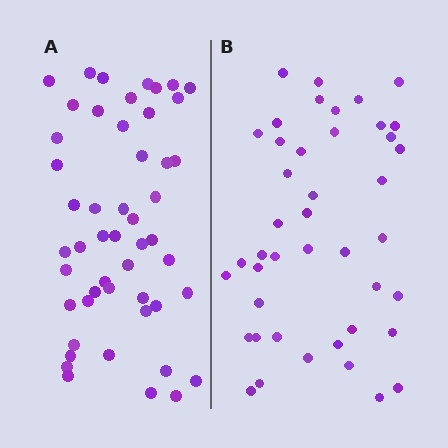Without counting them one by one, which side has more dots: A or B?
Region A (the left region) has more dots.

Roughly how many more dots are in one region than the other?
Region A has roughly 8 or so more dots than region B.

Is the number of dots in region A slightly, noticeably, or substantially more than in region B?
Region A has only slightly more — the two regions are fairly close. The ratio is roughly 1.2 to 1.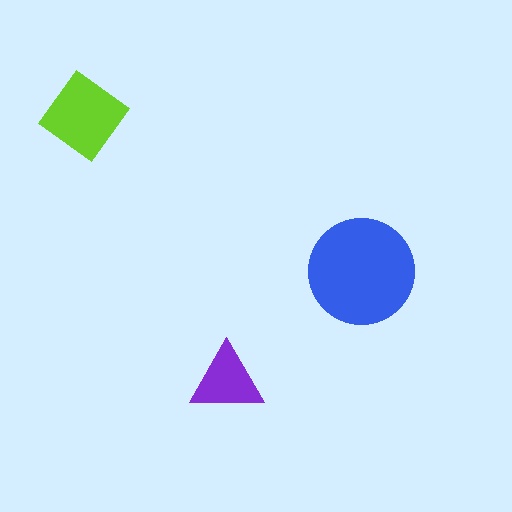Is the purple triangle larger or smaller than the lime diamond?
Smaller.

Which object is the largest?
The blue circle.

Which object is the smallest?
The purple triangle.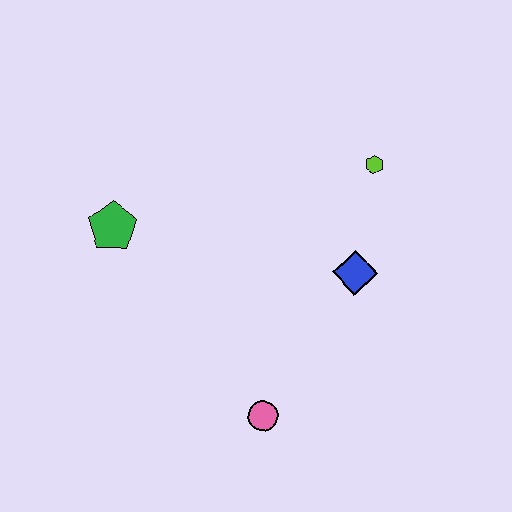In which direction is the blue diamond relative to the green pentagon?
The blue diamond is to the right of the green pentagon.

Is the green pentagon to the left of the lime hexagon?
Yes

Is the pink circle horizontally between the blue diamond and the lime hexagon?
No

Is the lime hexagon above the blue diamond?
Yes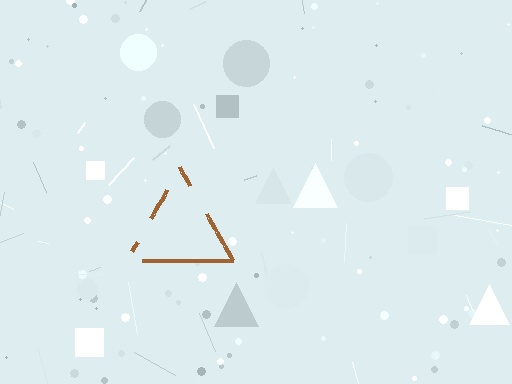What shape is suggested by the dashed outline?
The dashed outline suggests a triangle.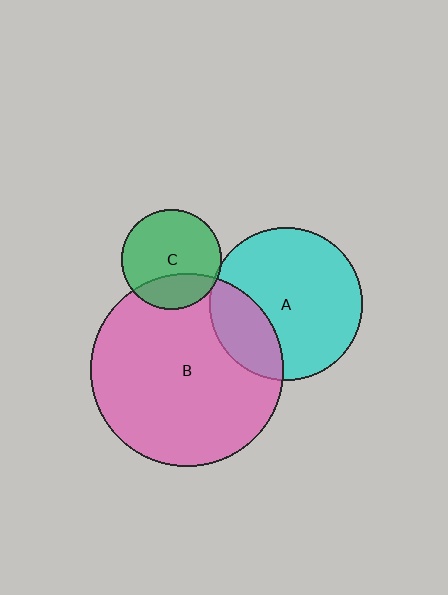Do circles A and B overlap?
Yes.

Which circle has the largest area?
Circle B (pink).